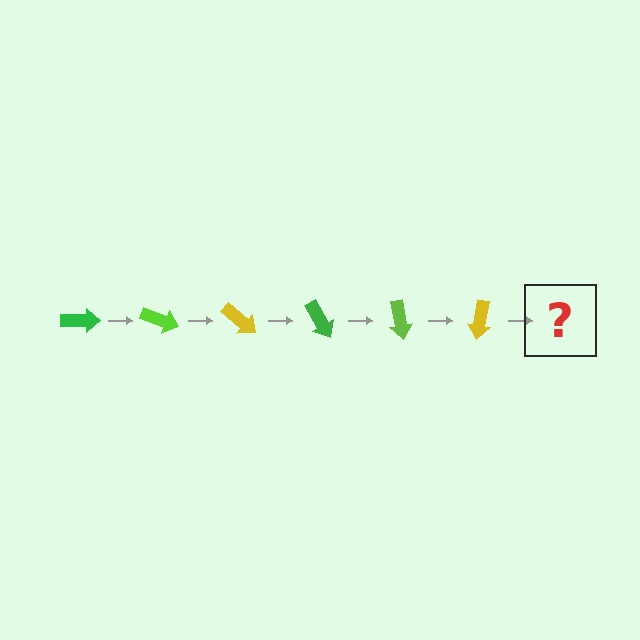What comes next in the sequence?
The next element should be a green arrow, rotated 120 degrees from the start.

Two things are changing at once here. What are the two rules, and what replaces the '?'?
The two rules are that it rotates 20 degrees each step and the color cycles through green, lime, and yellow. The '?' should be a green arrow, rotated 120 degrees from the start.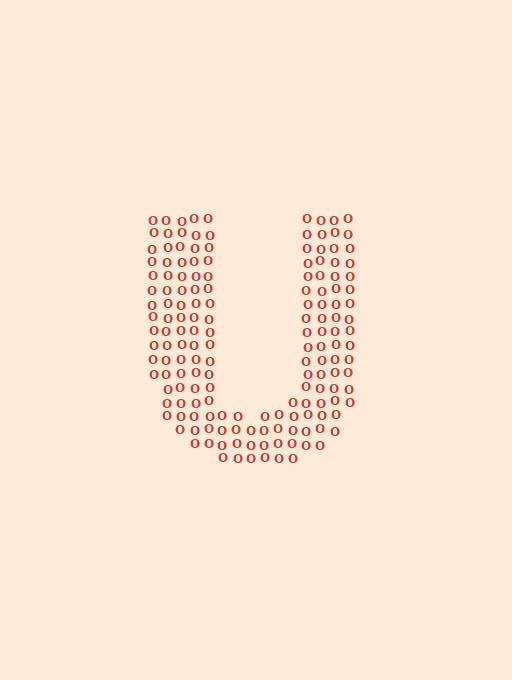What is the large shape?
The large shape is the letter U.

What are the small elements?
The small elements are letter O's.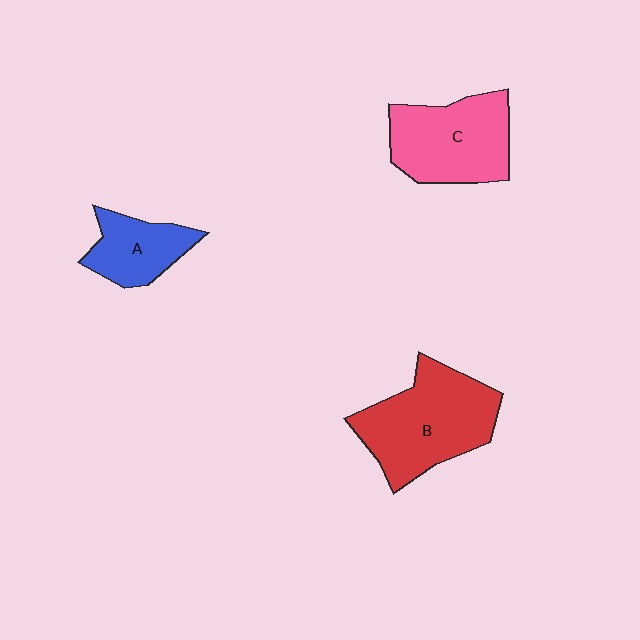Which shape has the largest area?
Shape B (red).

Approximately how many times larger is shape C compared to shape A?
Approximately 1.6 times.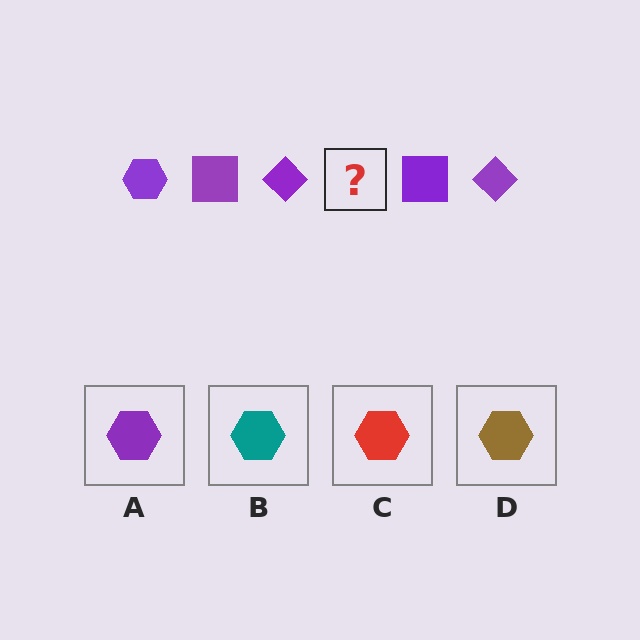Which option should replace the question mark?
Option A.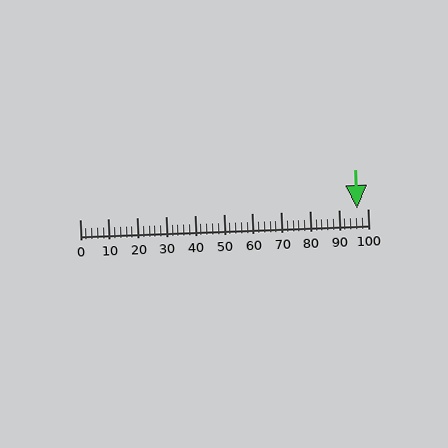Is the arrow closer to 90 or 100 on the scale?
The arrow is closer to 100.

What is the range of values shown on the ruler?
The ruler shows values from 0 to 100.